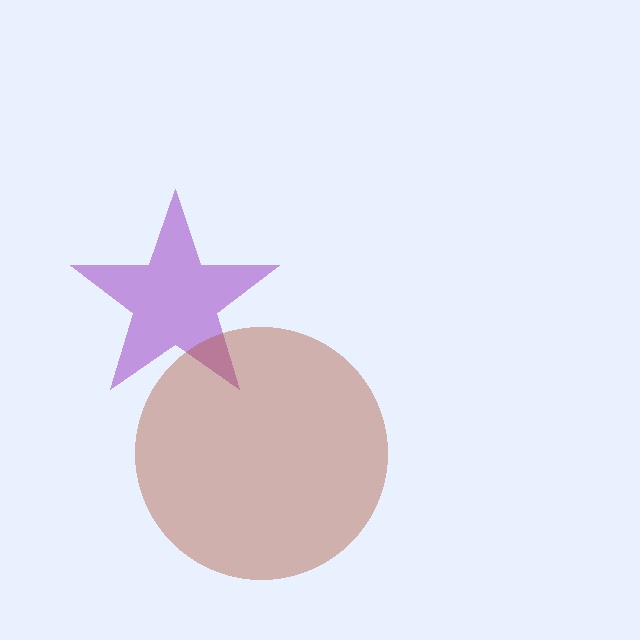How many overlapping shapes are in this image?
There are 2 overlapping shapes in the image.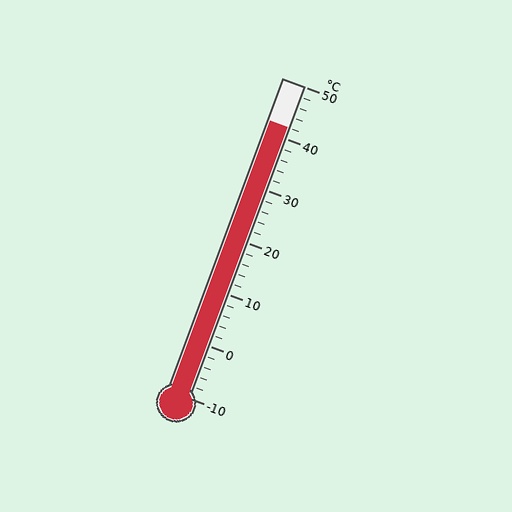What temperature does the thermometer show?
The thermometer shows approximately 42°C.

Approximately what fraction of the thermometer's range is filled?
The thermometer is filled to approximately 85% of its range.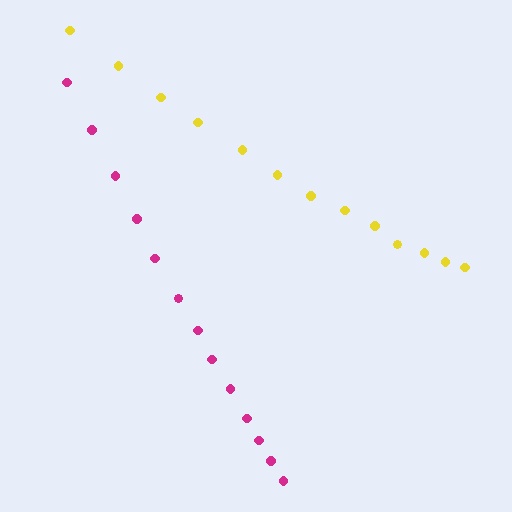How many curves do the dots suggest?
There are 2 distinct paths.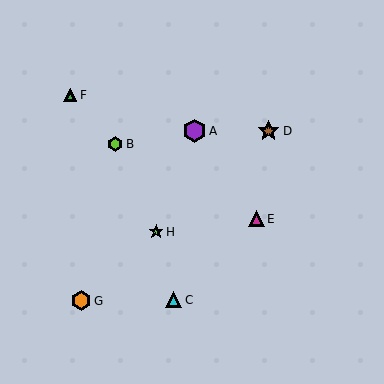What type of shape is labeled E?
Shape E is a magenta triangle.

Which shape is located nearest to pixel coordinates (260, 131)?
The brown star (labeled D) at (269, 131) is nearest to that location.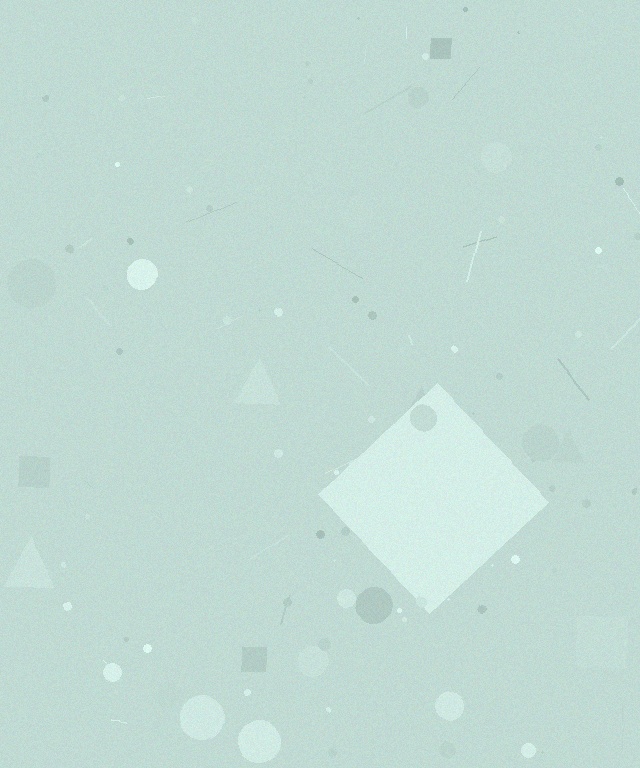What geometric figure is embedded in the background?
A diamond is embedded in the background.